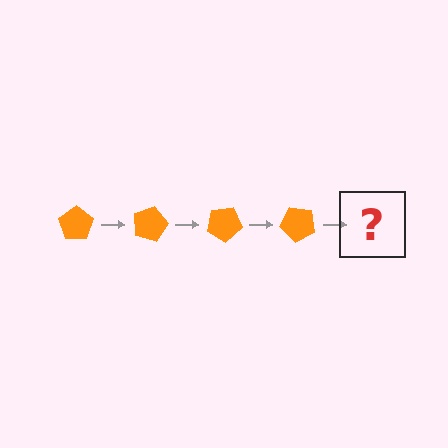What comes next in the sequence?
The next element should be an orange pentagon rotated 60 degrees.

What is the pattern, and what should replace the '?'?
The pattern is that the pentagon rotates 15 degrees each step. The '?' should be an orange pentagon rotated 60 degrees.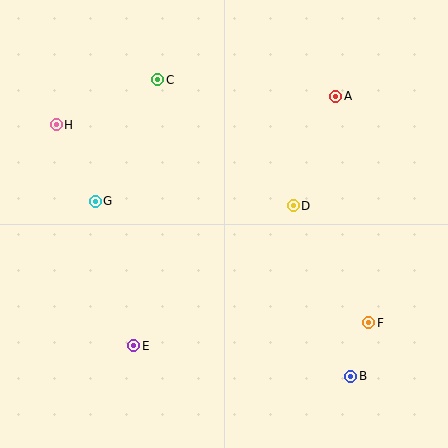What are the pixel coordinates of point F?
Point F is at (369, 323).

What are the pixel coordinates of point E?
Point E is at (134, 346).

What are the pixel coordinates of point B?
Point B is at (351, 376).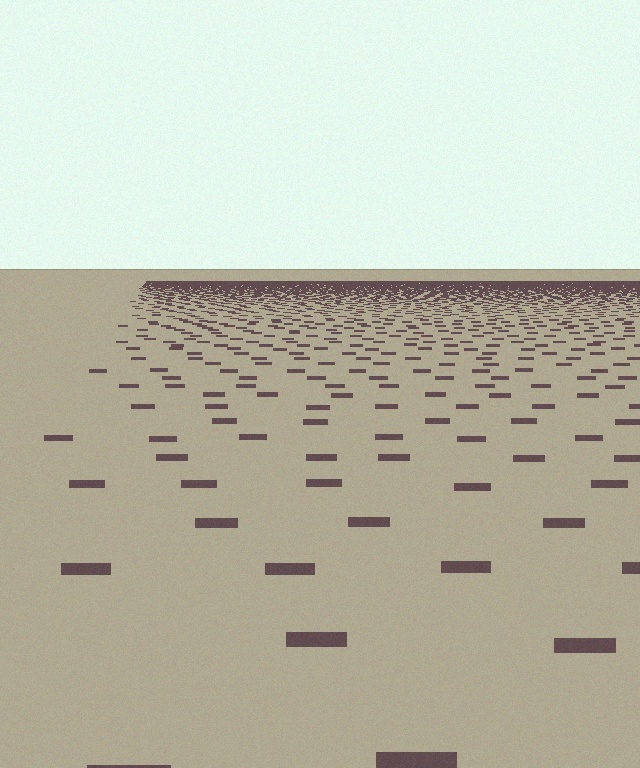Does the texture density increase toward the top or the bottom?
Density increases toward the top.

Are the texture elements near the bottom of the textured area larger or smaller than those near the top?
Larger. Near the bottom, elements are closer to the viewer and appear at a bigger on-screen size.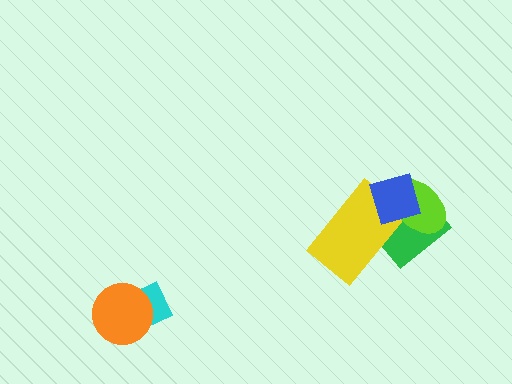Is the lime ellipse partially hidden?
Yes, it is partially covered by another shape.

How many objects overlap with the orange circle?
1 object overlaps with the orange circle.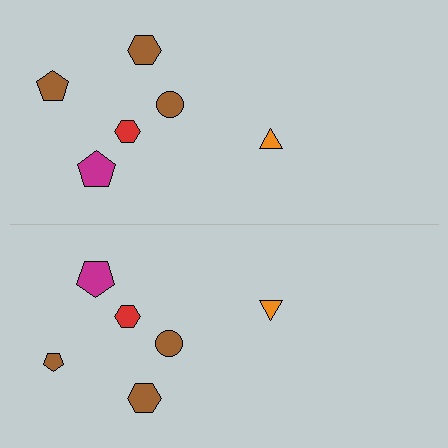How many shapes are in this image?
There are 12 shapes in this image.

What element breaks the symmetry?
The brown pentagon on the bottom side has a different size than its mirror counterpart.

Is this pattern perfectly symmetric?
No, the pattern is not perfectly symmetric. The brown pentagon on the bottom side has a different size than its mirror counterpart.